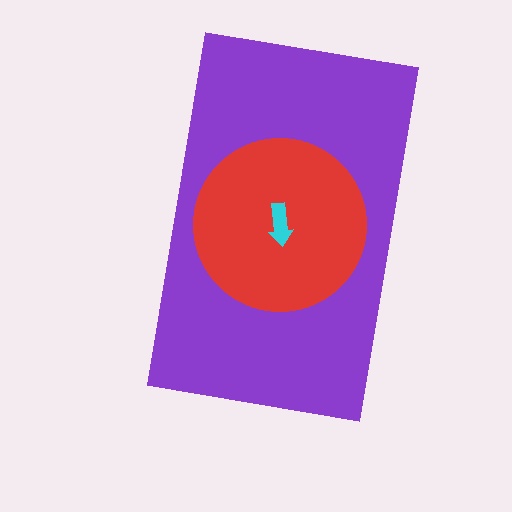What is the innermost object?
The cyan arrow.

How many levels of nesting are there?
3.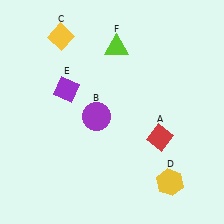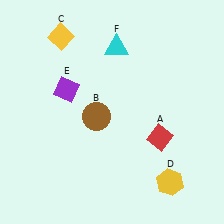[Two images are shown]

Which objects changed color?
B changed from purple to brown. F changed from lime to cyan.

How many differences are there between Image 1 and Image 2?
There are 2 differences between the two images.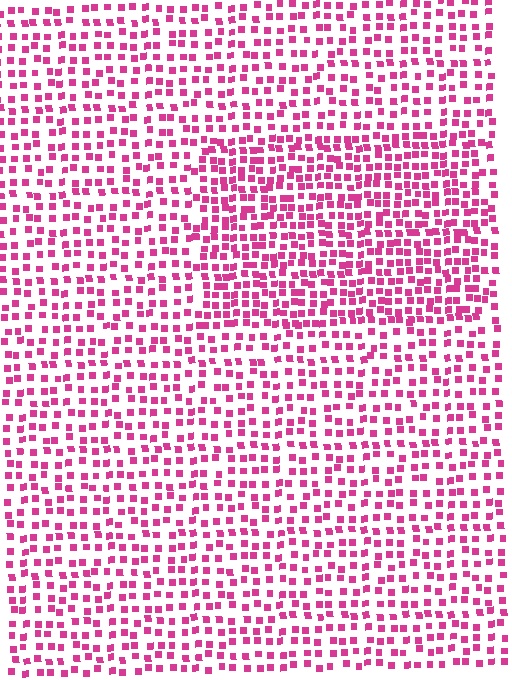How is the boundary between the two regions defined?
The boundary is defined by a change in element density (approximately 1.6x ratio). All elements are the same color, size, and shape.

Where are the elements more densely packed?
The elements are more densely packed inside the rectangle boundary.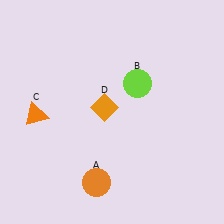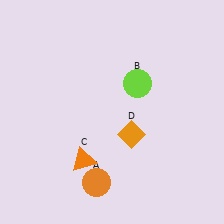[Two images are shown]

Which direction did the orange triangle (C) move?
The orange triangle (C) moved right.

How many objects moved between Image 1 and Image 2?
2 objects moved between the two images.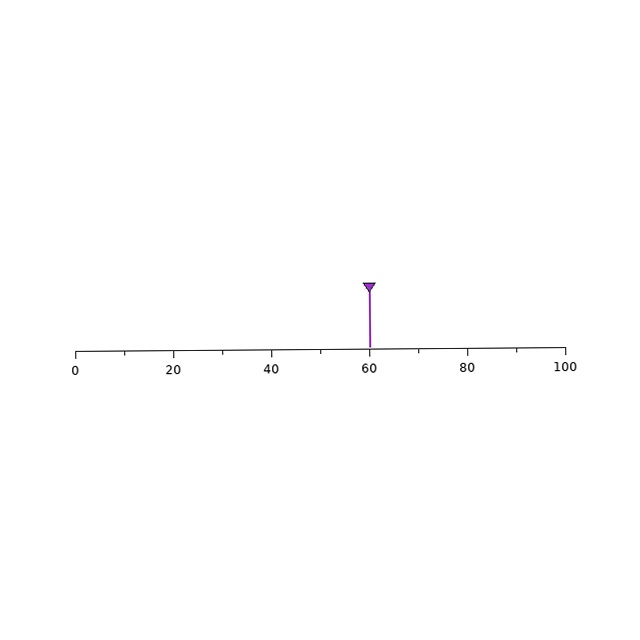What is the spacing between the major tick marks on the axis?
The major ticks are spaced 20 apart.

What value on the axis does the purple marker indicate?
The marker indicates approximately 60.